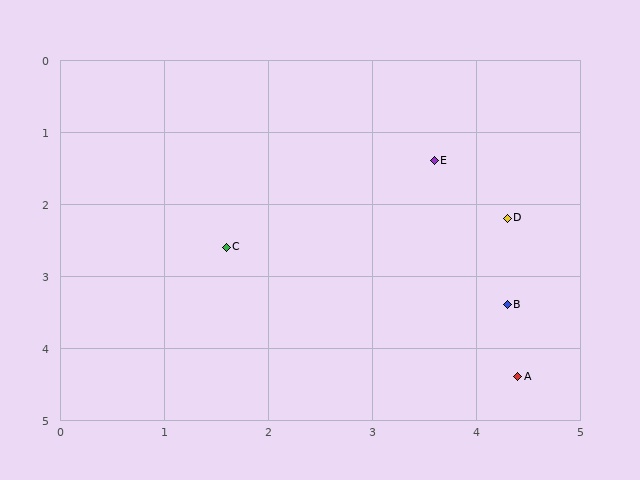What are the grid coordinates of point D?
Point D is at approximately (4.3, 2.2).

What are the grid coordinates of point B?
Point B is at approximately (4.3, 3.4).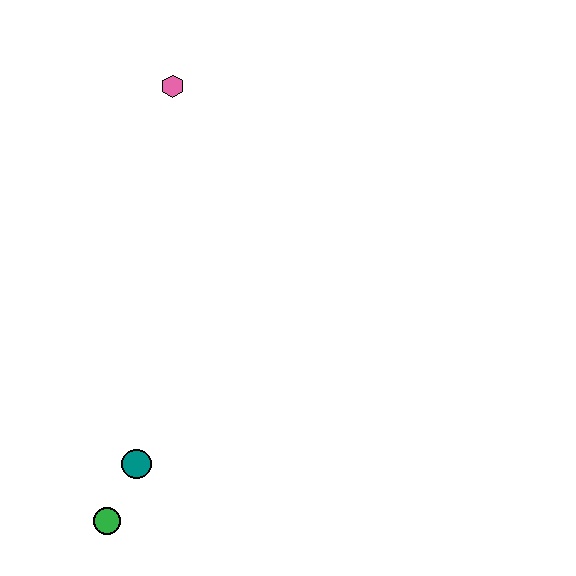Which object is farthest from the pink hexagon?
The green circle is farthest from the pink hexagon.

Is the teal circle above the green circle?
Yes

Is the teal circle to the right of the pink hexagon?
No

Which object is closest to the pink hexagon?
The teal circle is closest to the pink hexagon.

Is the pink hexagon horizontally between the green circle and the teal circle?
No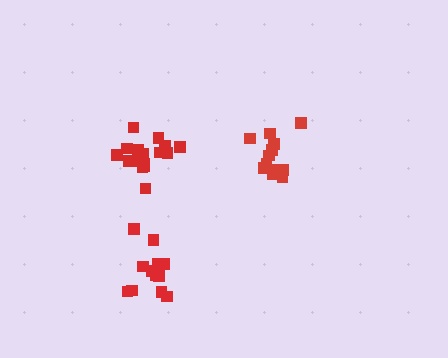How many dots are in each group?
Group 1: 13 dots, Group 2: 13 dots, Group 3: 19 dots (45 total).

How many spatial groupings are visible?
There are 3 spatial groupings.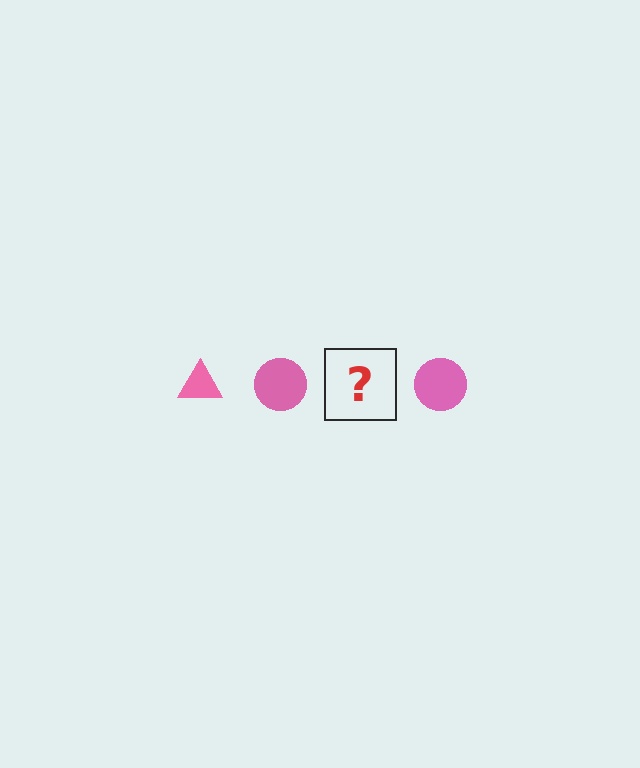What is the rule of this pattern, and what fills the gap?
The rule is that the pattern cycles through triangle, circle shapes in pink. The gap should be filled with a pink triangle.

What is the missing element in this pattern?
The missing element is a pink triangle.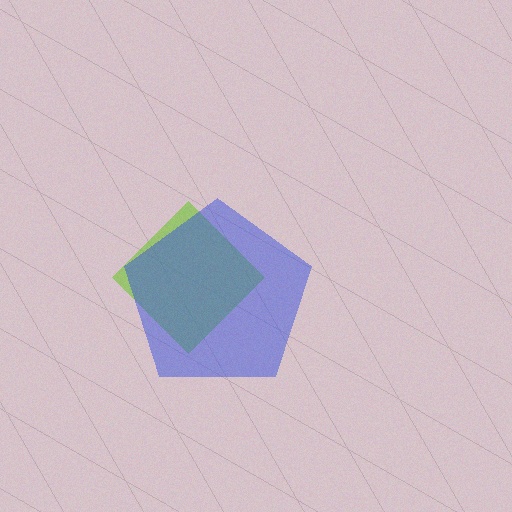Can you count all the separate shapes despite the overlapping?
Yes, there are 2 separate shapes.